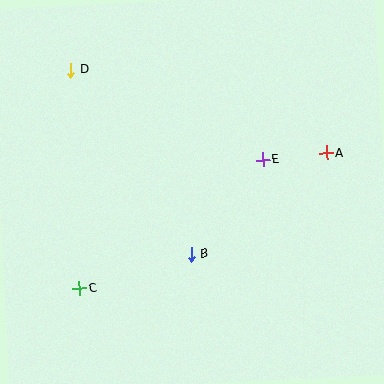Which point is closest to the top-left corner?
Point D is closest to the top-left corner.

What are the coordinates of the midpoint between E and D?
The midpoint between E and D is at (167, 115).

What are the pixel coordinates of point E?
Point E is at (263, 160).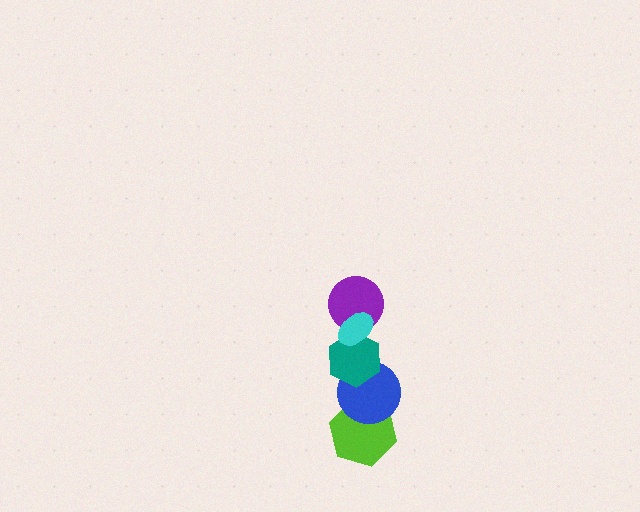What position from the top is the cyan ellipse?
The cyan ellipse is 1st from the top.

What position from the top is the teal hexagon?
The teal hexagon is 3rd from the top.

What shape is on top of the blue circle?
The teal hexagon is on top of the blue circle.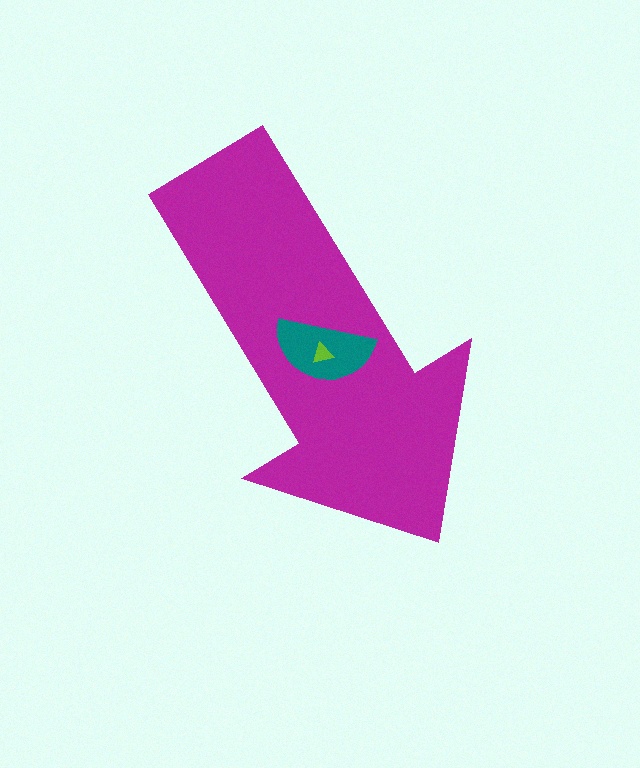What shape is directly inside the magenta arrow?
The teal semicircle.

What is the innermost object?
The lime triangle.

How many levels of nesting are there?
3.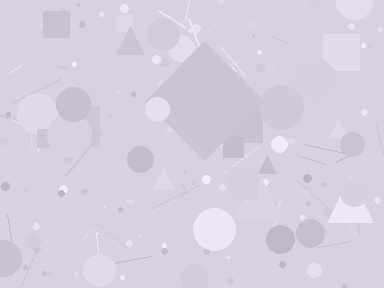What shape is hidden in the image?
A diamond is hidden in the image.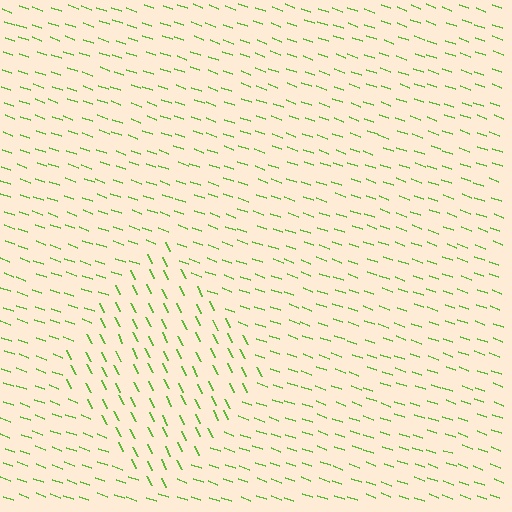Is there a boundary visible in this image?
Yes, there is a texture boundary formed by a change in line orientation.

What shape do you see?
I see a diamond.